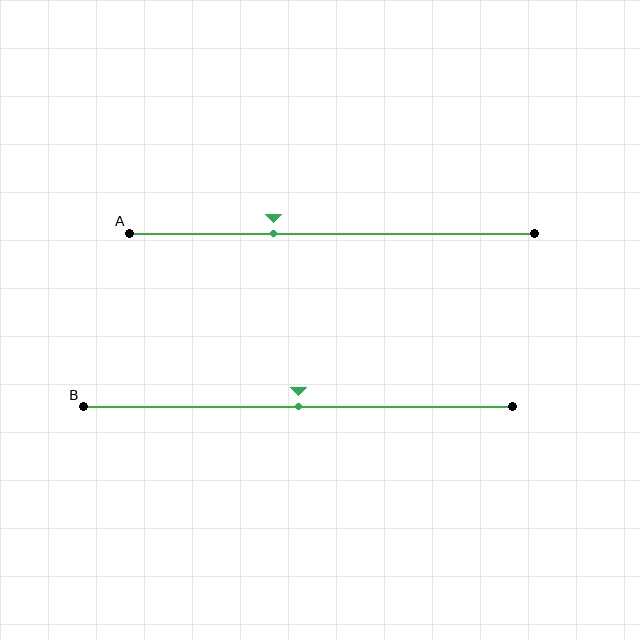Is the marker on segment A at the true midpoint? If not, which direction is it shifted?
No, the marker on segment A is shifted to the left by about 15% of the segment length.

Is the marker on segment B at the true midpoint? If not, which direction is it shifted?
Yes, the marker on segment B is at the true midpoint.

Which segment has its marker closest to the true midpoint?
Segment B has its marker closest to the true midpoint.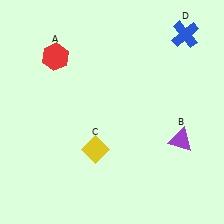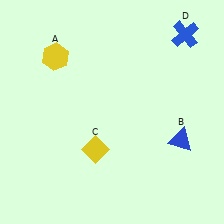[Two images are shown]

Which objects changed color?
A changed from red to yellow. B changed from purple to blue.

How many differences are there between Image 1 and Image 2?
There are 2 differences between the two images.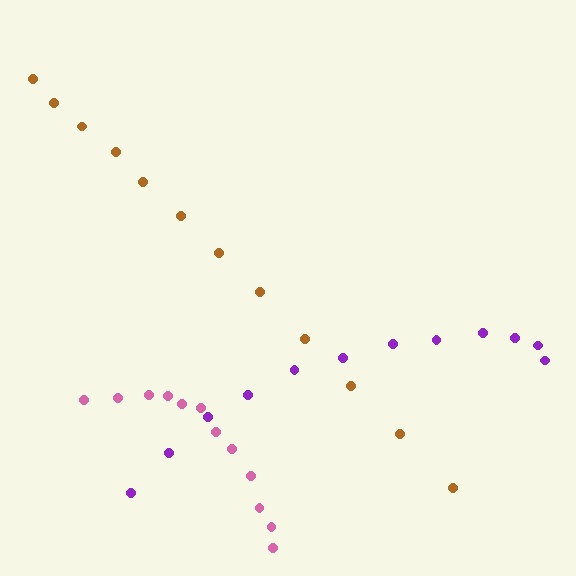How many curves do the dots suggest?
There are 3 distinct paths.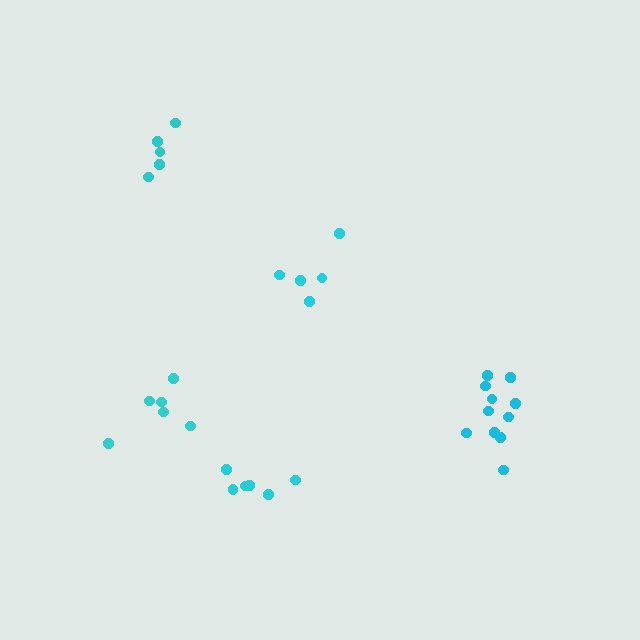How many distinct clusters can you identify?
There are 5 distinct clusters.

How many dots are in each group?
Group 1: 6 dots, Group 2: 11 dots, Group 3: 5 dots, Group 4: 5 dots, Group 5: 6 dots (33 total).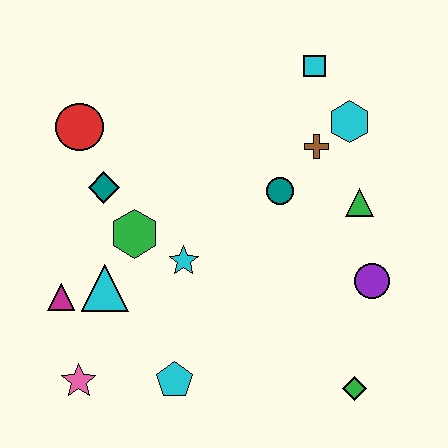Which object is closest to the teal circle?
The brown cross is closest to the teal circle.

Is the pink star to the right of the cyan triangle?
No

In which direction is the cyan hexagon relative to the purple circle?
The cyan hexagon is above the purple circle.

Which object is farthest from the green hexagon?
The green diamond is farthest from the green hexagon.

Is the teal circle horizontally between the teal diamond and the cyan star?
No